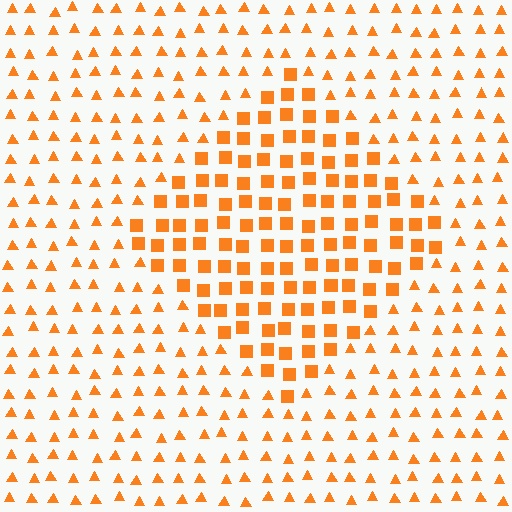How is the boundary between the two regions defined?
The boundary is defined by a change in element shape: squares inside vs. triangles outside. All elements share the same color and spacing.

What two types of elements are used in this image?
The image uses squares inside the diamond region and triangles outside it.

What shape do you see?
I see a diamond.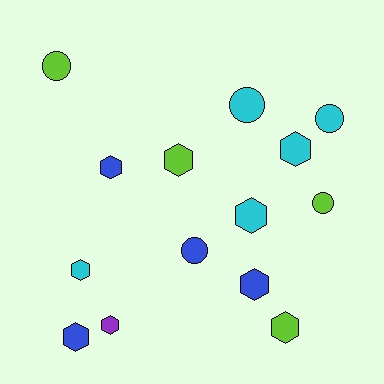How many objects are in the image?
There are 14 objects.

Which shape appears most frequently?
Hexagon, with 9 objects.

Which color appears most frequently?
Cyan, with 5 objects.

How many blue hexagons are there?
There are 3 blue hexagons.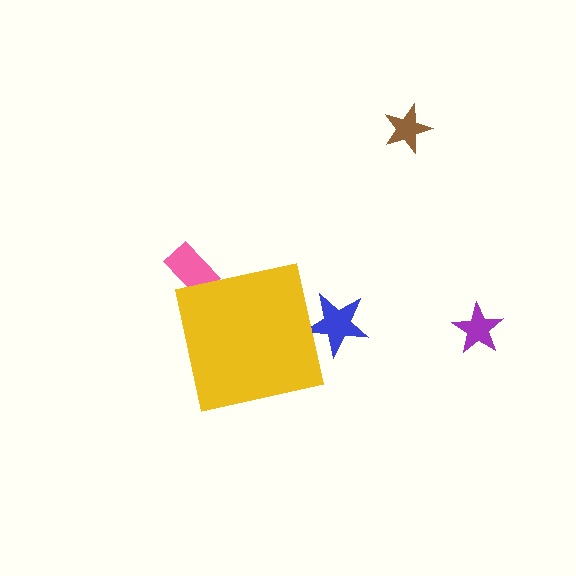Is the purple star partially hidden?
No, the purple star is fully visible.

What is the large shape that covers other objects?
A yellow square.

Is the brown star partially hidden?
No, the brown star is fully visible.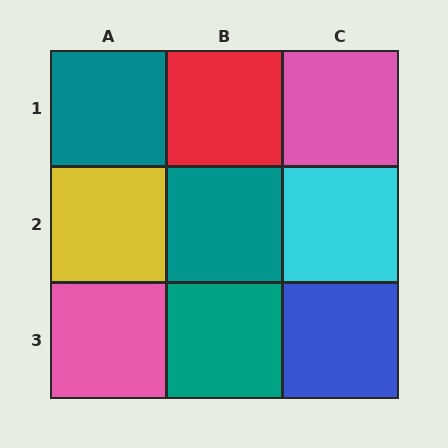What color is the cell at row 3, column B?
Teal.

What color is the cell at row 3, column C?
Blue.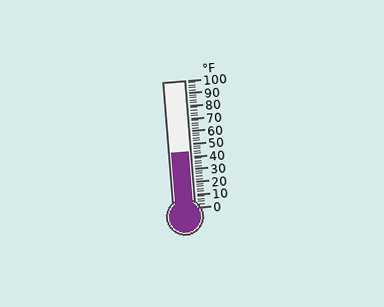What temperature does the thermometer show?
The thermometer shows approximately 44°F.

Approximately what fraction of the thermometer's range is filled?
The thermometer is filled to approximately 45% of its range.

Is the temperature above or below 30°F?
The temperature is above 30°F.